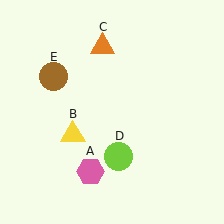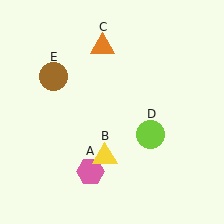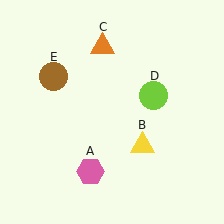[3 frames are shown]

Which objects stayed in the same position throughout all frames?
Pink hexagon (object A) and orange triangle (object C) and brown circle (object E) remained stationary.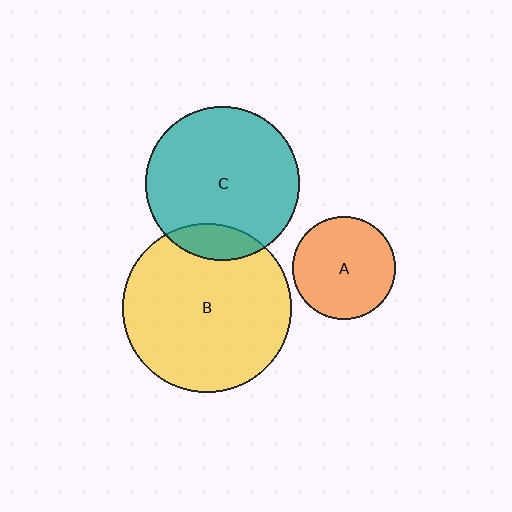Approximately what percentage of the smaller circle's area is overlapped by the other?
Approximately 15%.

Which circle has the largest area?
Circle B (yellow).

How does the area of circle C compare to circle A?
Approximately 2.2 times.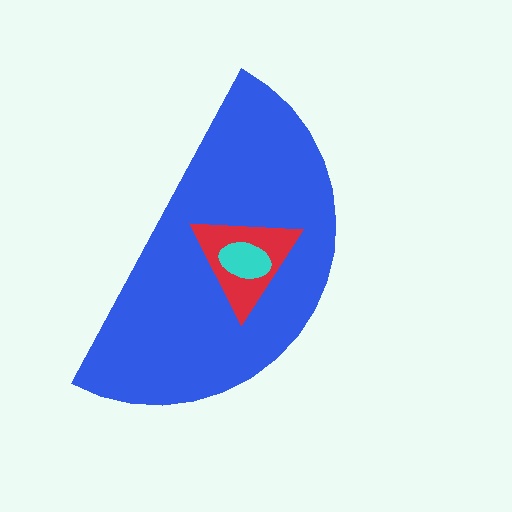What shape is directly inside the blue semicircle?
The red triangle.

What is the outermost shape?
The blue semicircle.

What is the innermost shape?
The cyan ellipse.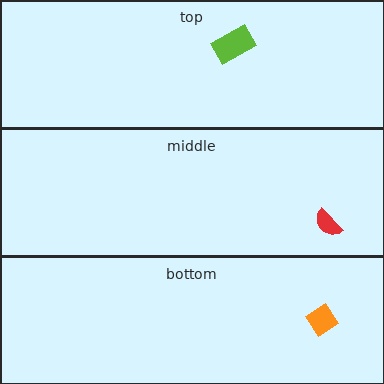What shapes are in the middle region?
The red semicircle.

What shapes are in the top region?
The lime rectangle.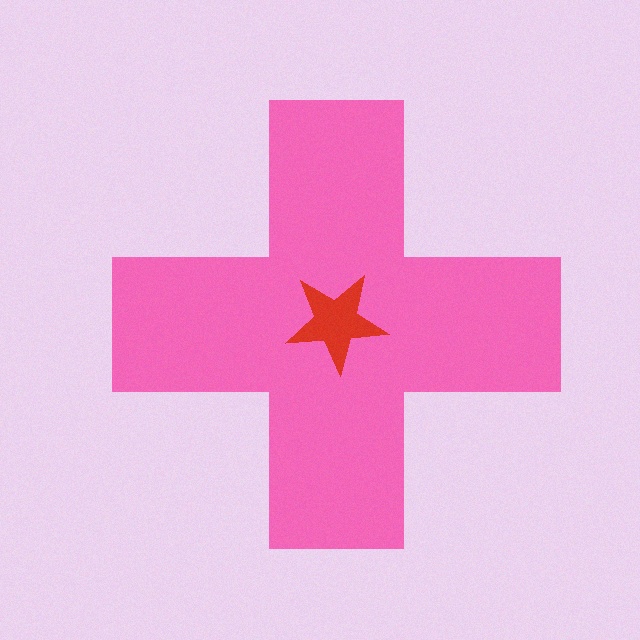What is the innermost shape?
The red star.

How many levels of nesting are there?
2.